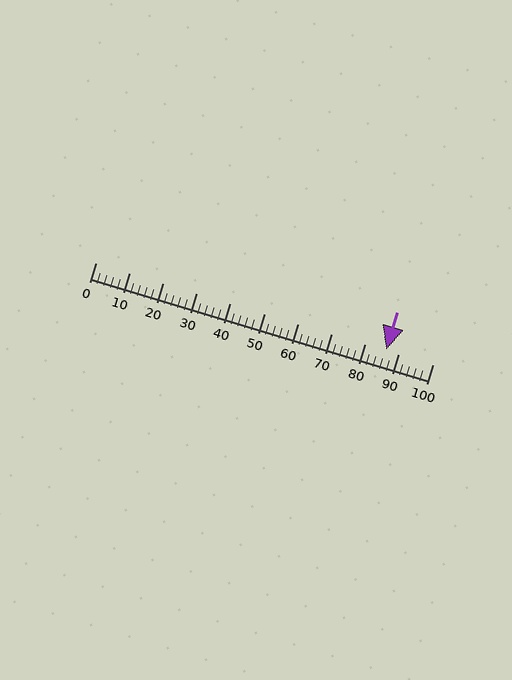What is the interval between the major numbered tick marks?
The major tick marks are spaced 10 units apart.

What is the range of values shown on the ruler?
The ruler shows values from 0 to 100.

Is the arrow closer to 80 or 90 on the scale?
The arrow is closer to 90.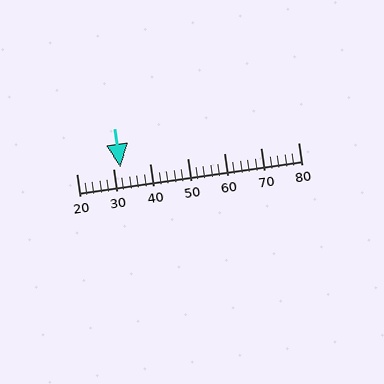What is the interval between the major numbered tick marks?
The major tick marks are spaced 10 units apart.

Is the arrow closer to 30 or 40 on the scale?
The arrow is closer to 30.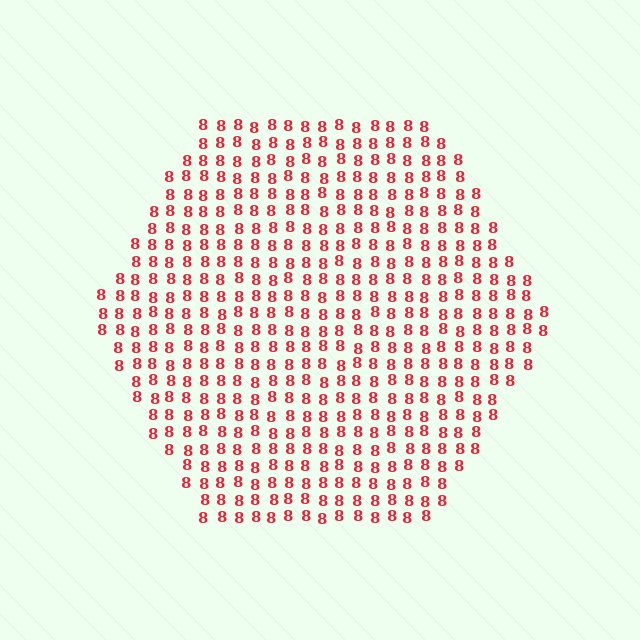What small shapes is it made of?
It is made of small digit 8's.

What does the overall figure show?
The overall figure shows a hexagon.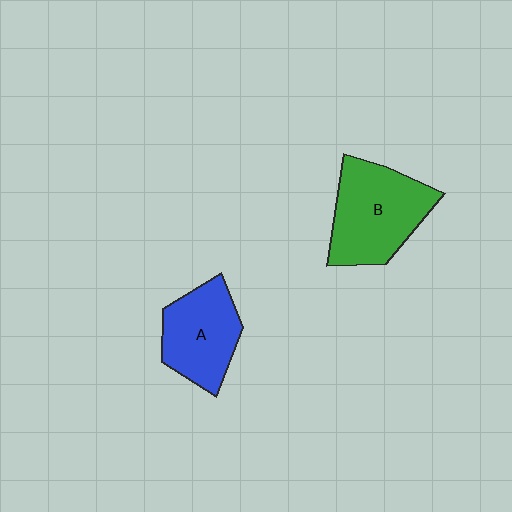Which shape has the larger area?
Shape B (green).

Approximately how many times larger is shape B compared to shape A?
Approximately 1.3 times.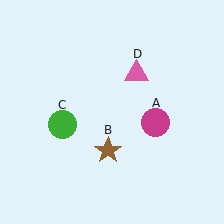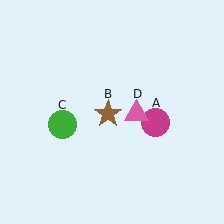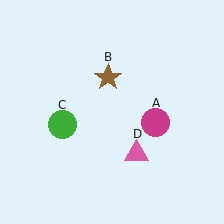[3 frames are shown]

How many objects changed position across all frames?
2 objects changed position: brown star (object B), pink triangle (object D).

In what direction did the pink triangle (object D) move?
The pink triangle (object D) moved down.